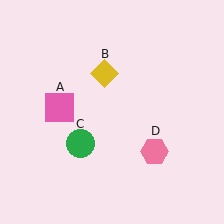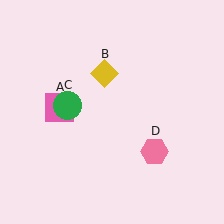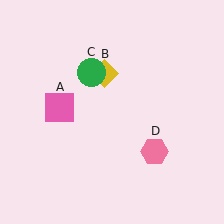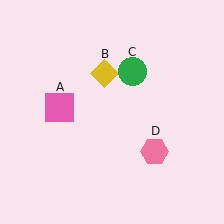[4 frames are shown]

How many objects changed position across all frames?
1 object changed position: green circle (object C).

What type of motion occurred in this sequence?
The green circle (object C) rotated clockwise around the center of the scene.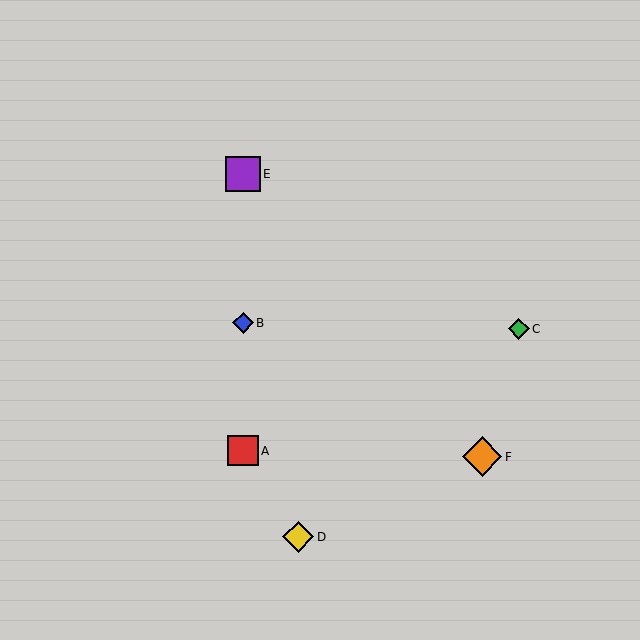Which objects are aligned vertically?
Objects A, B, E are aligned vertically.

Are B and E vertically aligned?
Yes, both are at x≈243.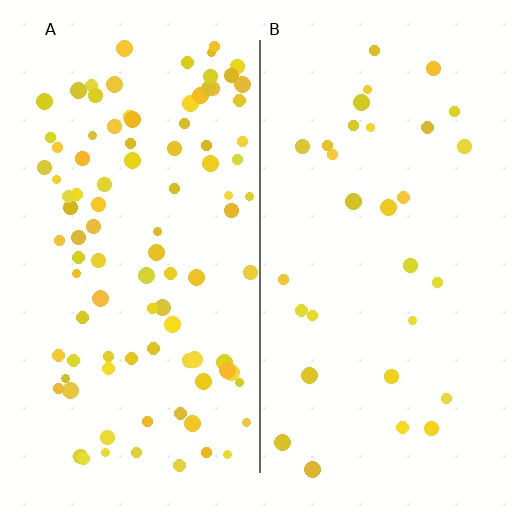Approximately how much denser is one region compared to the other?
Approximately 3.1× — region A over region B.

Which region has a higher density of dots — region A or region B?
A (the left).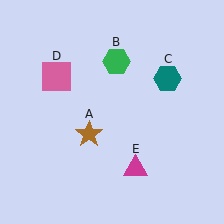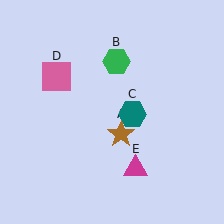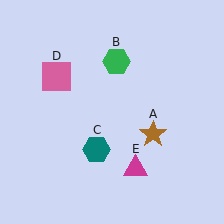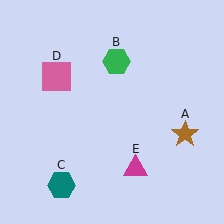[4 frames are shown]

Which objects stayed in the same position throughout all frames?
Green hexagon (object B) and pink square (object D) and magenta triangle (object E) remained stationary.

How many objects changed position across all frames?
2 objects changed position: brown star (object A), teal hexagon (object C).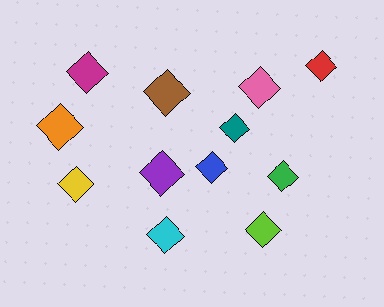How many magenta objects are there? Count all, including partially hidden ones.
There is 1 magenta object.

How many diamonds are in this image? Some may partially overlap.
There are 12 diamonds.